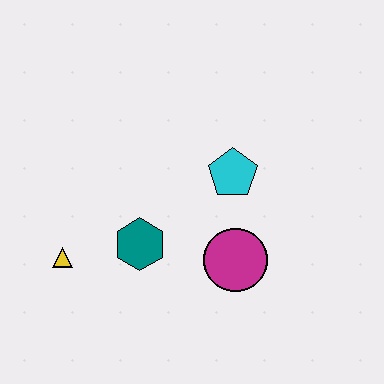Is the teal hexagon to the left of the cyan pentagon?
Yes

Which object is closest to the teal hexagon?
The yellow triangle is closest to the teal hexagon.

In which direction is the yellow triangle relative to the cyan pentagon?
The yellow triangle is to the left of the cyan pentagon.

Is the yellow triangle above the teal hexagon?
No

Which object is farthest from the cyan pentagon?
The yellow triangle is farthest from the cyan pentagon.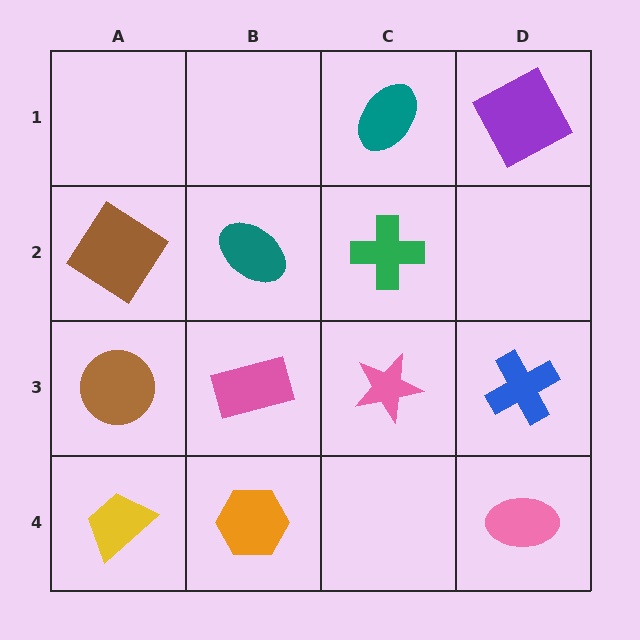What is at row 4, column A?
A yellow trapezoid.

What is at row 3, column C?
A pink star.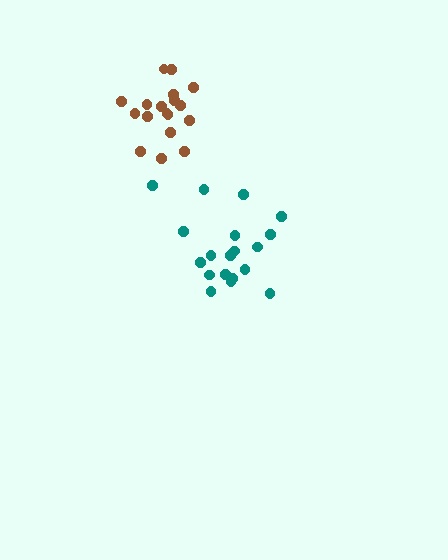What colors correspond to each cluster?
The clusters are colored: teal, brown.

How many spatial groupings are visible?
There are 2 spatial groupings.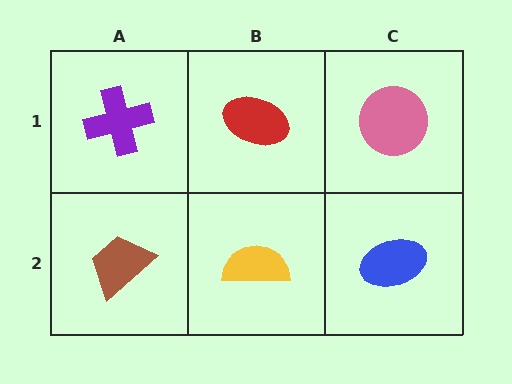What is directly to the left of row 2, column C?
A yellow semicircle.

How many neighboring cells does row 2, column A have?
2.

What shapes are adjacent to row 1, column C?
A blue ellipse (row 2, column C), a red ellipse (row 1, column B).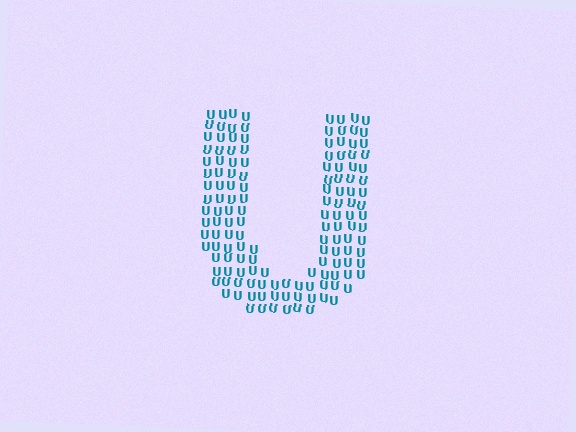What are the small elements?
The small elements are letter U's.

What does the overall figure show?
The overall figure shows the letter U.